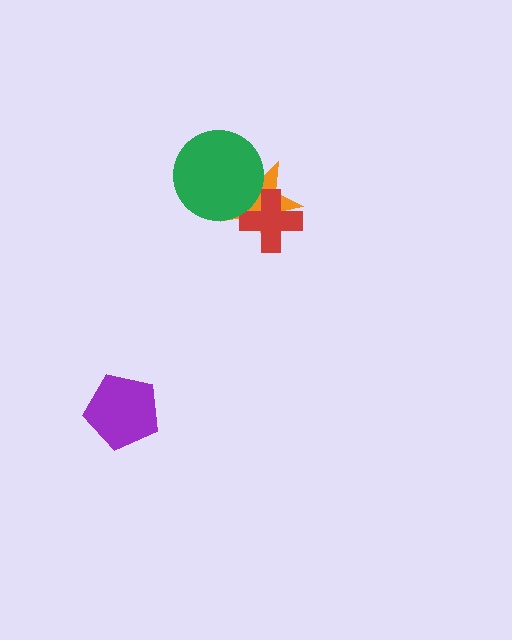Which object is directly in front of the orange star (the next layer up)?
The red cross is directly in front of the orange star.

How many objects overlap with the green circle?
1 object overlaps with the green circle.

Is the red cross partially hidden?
No, no other shape covers it.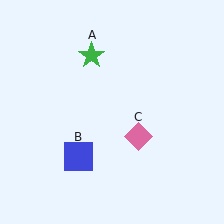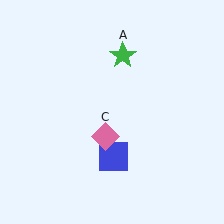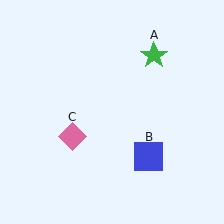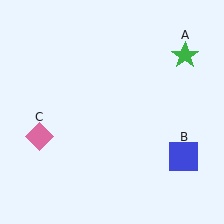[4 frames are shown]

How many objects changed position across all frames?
3 objects changed position: green star (object A), blue square (object B), pink diamond (object C).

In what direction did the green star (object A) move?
The green star (object A) moved right.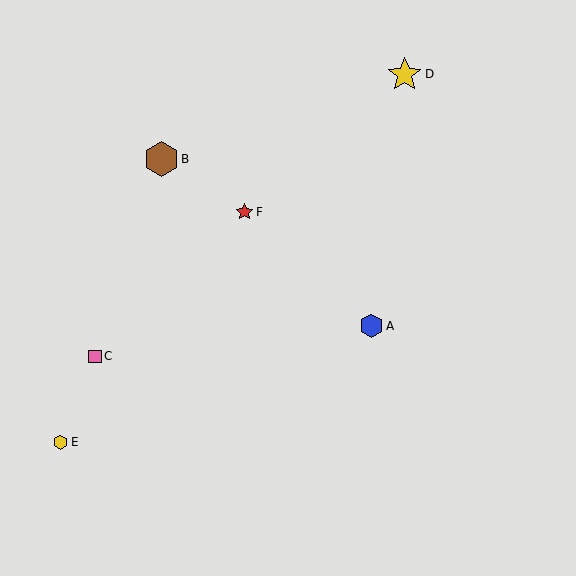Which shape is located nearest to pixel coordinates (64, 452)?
The yellow hexagon (labeled E) at (60, 442) is nearest to that location.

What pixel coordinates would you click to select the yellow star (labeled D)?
Click at (405, 74) to select the yellow star D.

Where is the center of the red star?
The center of the red star is at (244, 212).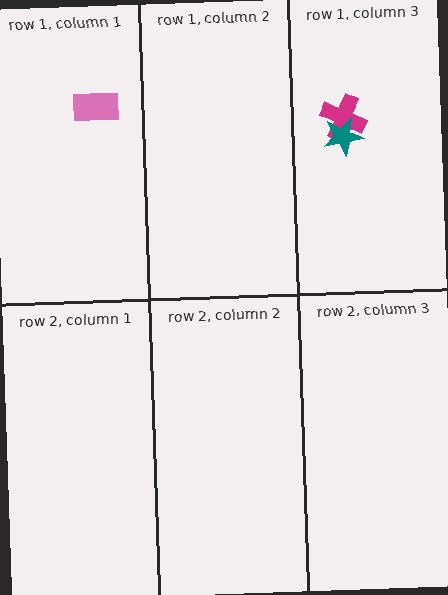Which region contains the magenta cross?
The row 1, column 3 region.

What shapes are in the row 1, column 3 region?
The magenta cross, the teal star.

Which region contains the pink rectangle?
The row 1, column 1 region.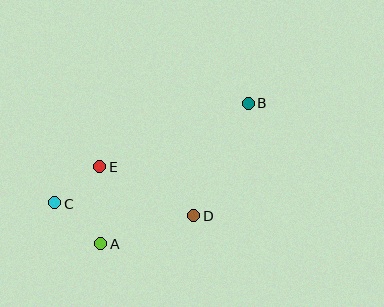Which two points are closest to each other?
Points C and E are closest to each other.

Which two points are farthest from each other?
Points B and C are farthest from each other.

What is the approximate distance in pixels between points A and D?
The distance between A and D is approximately 97 pixels.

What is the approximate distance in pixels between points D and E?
The distance between D and E is approximately 107 pixels.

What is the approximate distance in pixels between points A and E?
The distance between A and E is approximately 77 pixels.